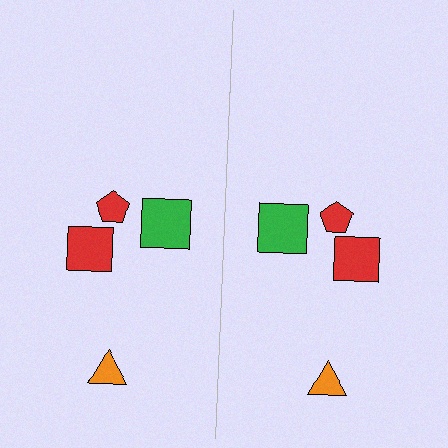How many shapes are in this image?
There are 8 shapes in this image.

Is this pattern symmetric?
Yes, this pattern has bilateral (reflection) symmetry.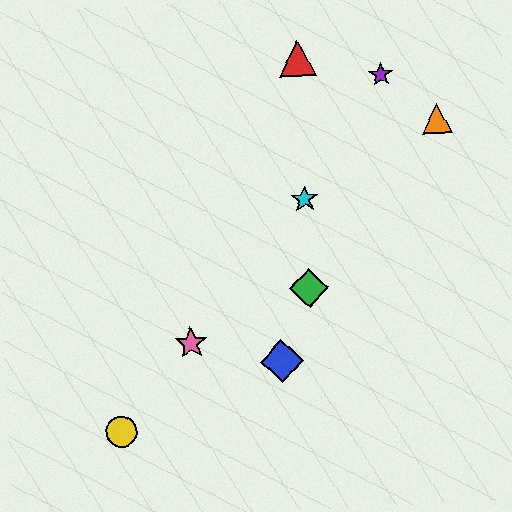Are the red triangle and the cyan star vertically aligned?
Yes, both are at x≈297.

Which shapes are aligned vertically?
The red triangle, the green diamond, the cyan star are aligned vertically.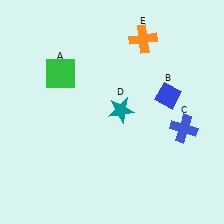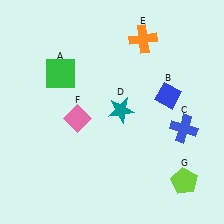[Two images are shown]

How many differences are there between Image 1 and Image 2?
There are 2 differences between the two images.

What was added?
A pink diamond (F), a lime pentagon (G) were added in Image 2.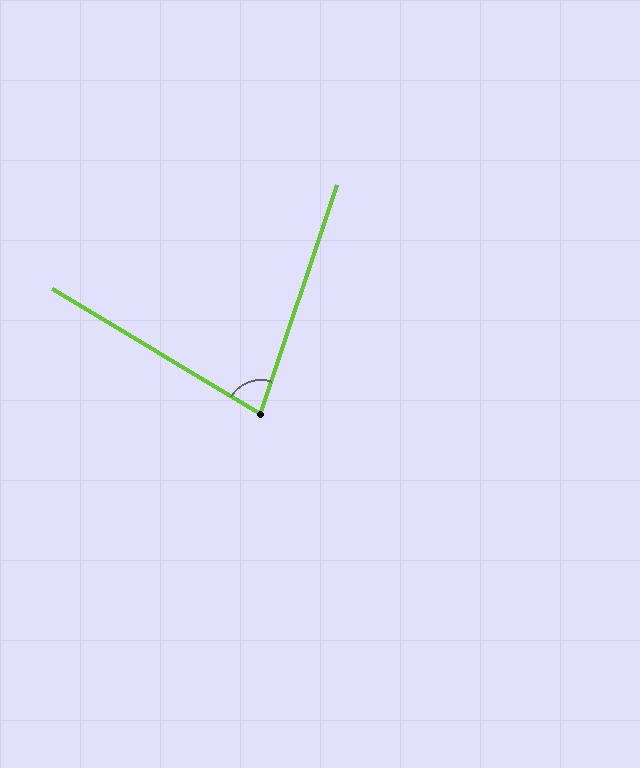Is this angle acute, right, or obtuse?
It is acute.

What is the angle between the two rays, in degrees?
Approximately 77 degrees.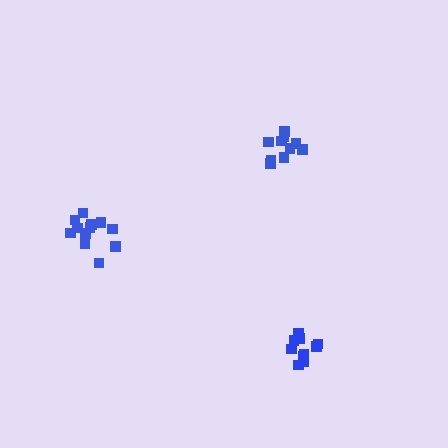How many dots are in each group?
Group 1: 10 dots, Group 2: 12 dots, Group 3: 10 dots (32 total).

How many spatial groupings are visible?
There are 3 spatial groupings.